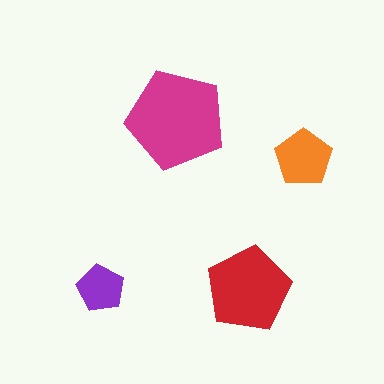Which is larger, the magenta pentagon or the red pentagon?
The magenta one.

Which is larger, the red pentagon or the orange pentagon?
The red one.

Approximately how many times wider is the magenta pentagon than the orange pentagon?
About 2 times wider.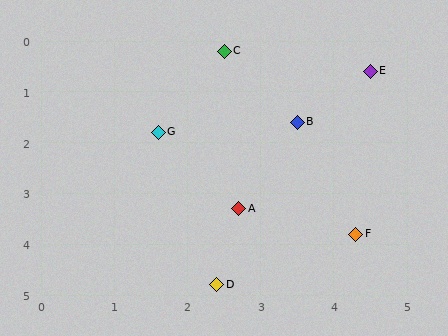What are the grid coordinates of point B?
Point B is at approximately (3.5, 1.6).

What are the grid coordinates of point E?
Point E is at approximately (4.5, 0.6).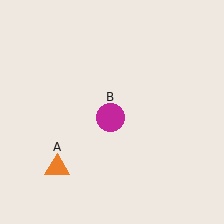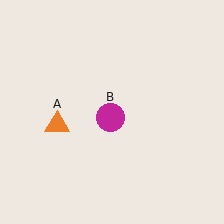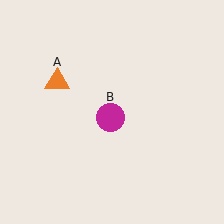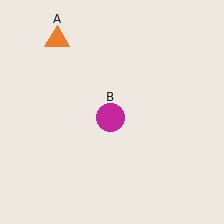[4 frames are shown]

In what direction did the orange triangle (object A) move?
The orange triangle (object A) moved up.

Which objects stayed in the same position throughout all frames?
Magenta circle (object B) remained stationary.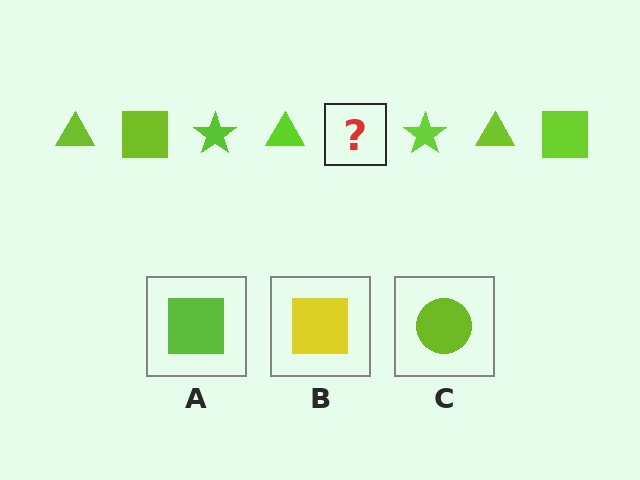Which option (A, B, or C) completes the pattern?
A.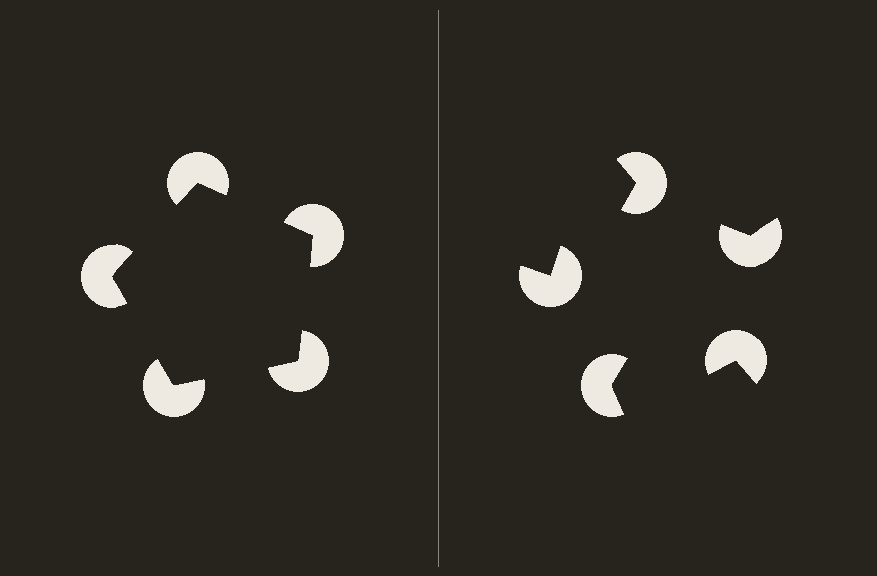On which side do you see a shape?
An illusory pentagon appears on the left side. On the right side the wedge cuts are rotated, so no coherent shape forms.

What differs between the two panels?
The pac-man discs are positioned identically on both sides; only the wedge orientations differ. On the left they align to a pentagon; on the right they are misaligned.